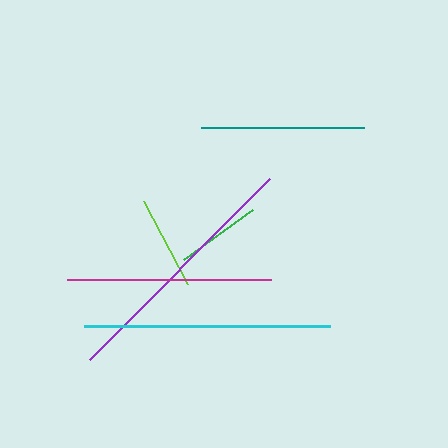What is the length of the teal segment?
The teal segment is approximately 163 pixels long.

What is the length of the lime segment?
The lime segment is approximately 94 pixels long.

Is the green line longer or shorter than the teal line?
The teal line is longer than the green line.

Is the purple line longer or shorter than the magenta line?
The purple line is longer than the magenta line.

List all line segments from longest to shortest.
From longest to shortest: purple, cyan, magenta, teal, lime, green.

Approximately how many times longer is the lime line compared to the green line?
The lime line is approximately 1.1 times the length of the green line.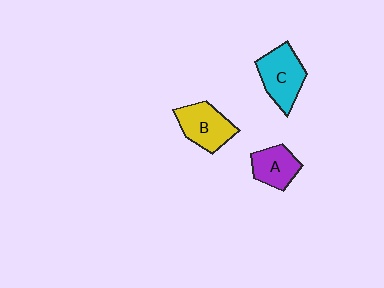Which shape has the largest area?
Shape C (cyan).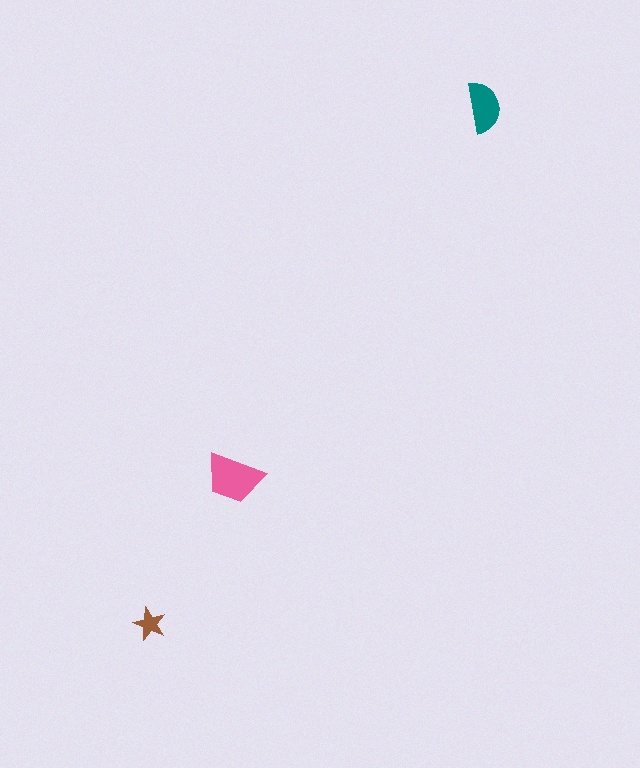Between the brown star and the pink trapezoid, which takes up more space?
The pink trapezoid.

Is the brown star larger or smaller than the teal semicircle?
Smaller.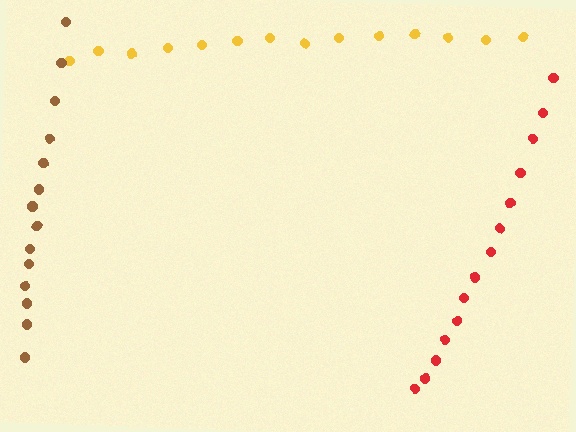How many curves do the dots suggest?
There are 3 distinct paths.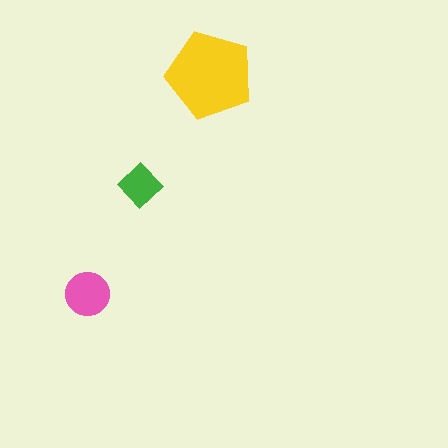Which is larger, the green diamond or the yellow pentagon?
The yellow pentagon.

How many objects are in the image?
There are 3 objects in the image.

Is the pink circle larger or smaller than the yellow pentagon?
Smaller.